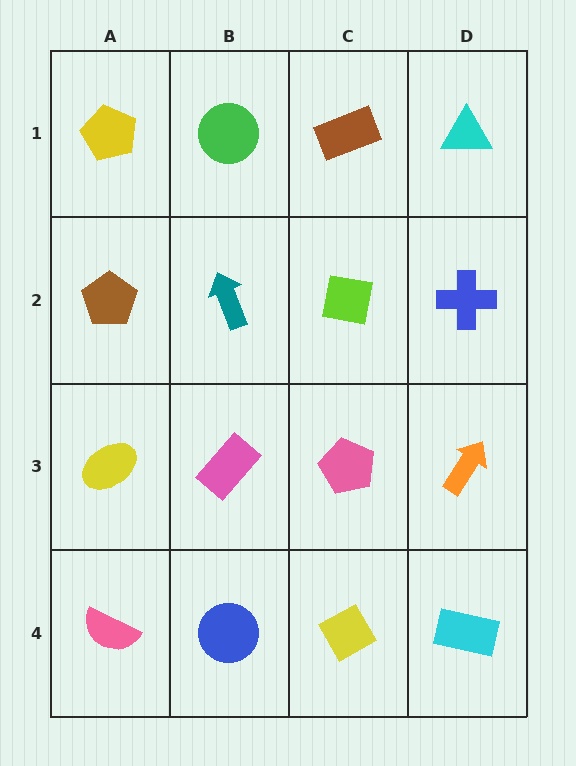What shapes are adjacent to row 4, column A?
A yellow ellipse (row 3, column A), a blue circle (row 4, column B).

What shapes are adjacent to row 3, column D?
A blue cross (row 2, column D), a cyan rectangle (row 4, column D), a pink pentagon (row 3, column C).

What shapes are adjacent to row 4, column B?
A pink rectangle (row 3, column B), a pink semicircle (row 4, column A), a yellow diamond (row 4, column C).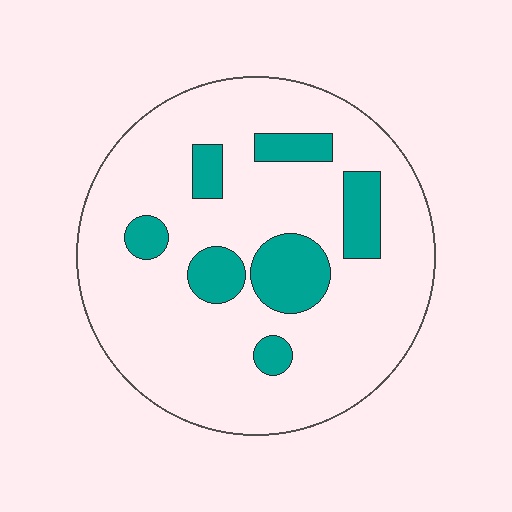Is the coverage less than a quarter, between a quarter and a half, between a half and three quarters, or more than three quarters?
Less than a quarter.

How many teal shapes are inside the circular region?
7.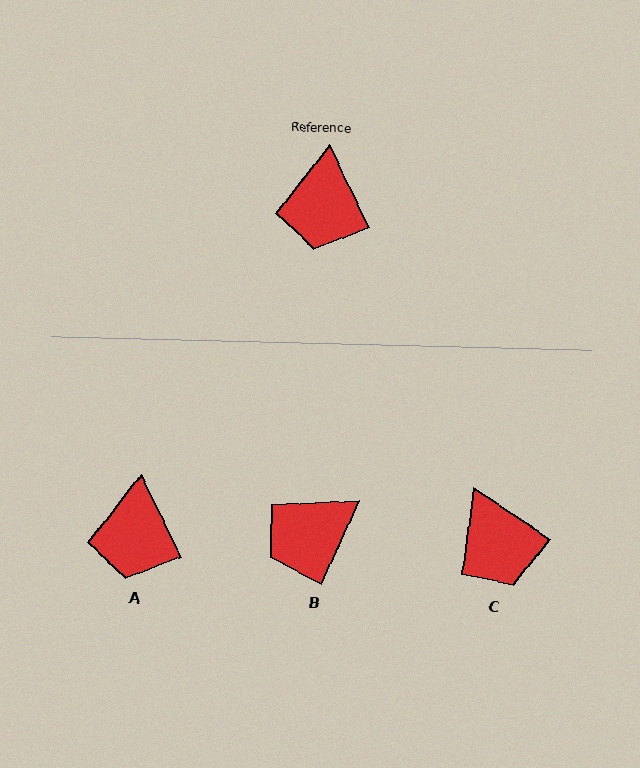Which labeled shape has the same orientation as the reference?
A.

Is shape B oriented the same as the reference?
No, it is off by about 49 degrees.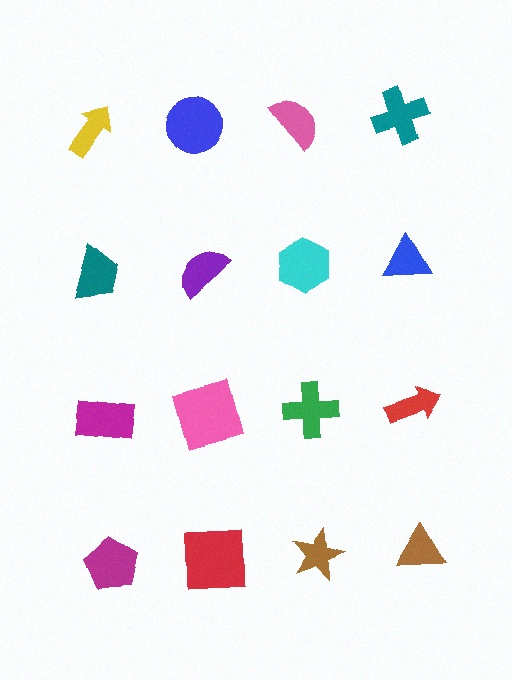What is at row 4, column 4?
A brown triangle.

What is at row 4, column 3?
A brown star.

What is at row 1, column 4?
A teal cross.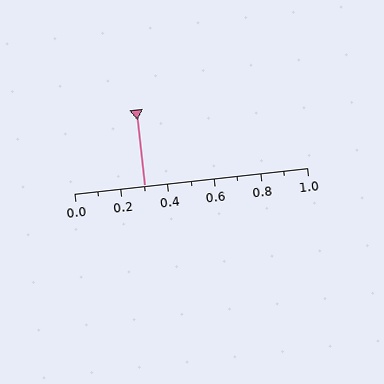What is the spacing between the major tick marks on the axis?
The major ticks are spaced 0.2 apart.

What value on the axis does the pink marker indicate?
The marker indicates approximately 0.3.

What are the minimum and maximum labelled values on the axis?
The axis runs from 0.0 to 1.0.